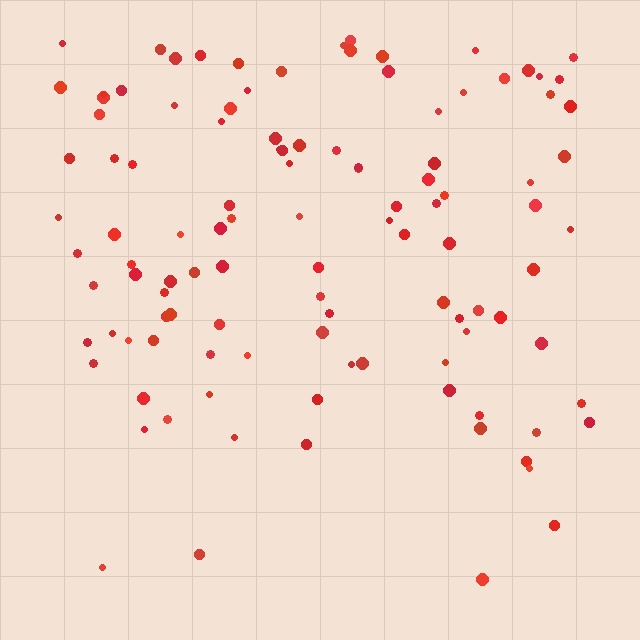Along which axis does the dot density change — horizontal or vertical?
Vertical.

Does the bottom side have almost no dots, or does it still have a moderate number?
Still a moderate number, just noticeably fewer than the top.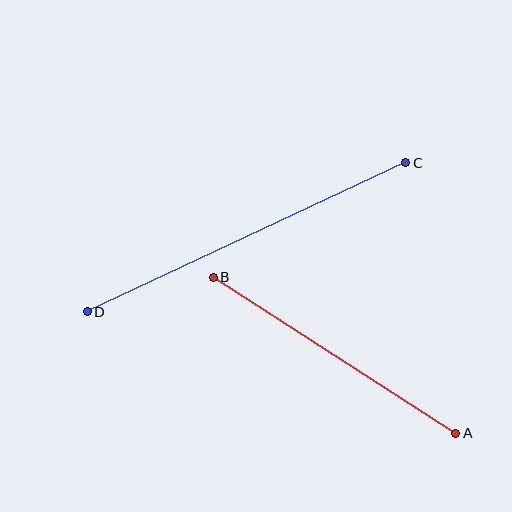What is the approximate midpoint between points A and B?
The midpoint is at approximately (335, 355) pixels.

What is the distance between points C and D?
The distance is approximately 352 pixels.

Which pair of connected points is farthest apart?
Points C and D are farthest apart.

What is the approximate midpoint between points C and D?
The midpoint is at approximately (247, 237) pixels.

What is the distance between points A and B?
The distance is approximately 288 pixels.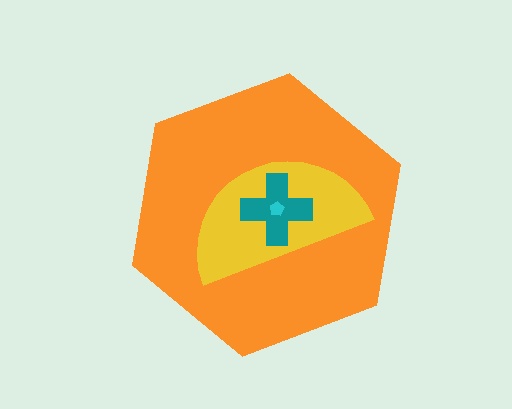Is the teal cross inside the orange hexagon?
Yes.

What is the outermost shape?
The orange hexagon.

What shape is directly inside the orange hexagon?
The yellow semicircle.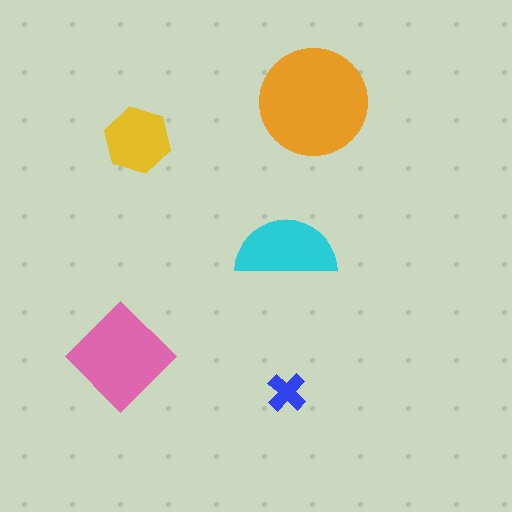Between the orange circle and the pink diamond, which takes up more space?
The orange circle.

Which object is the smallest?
The blue cross.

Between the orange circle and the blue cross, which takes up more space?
The orange circle.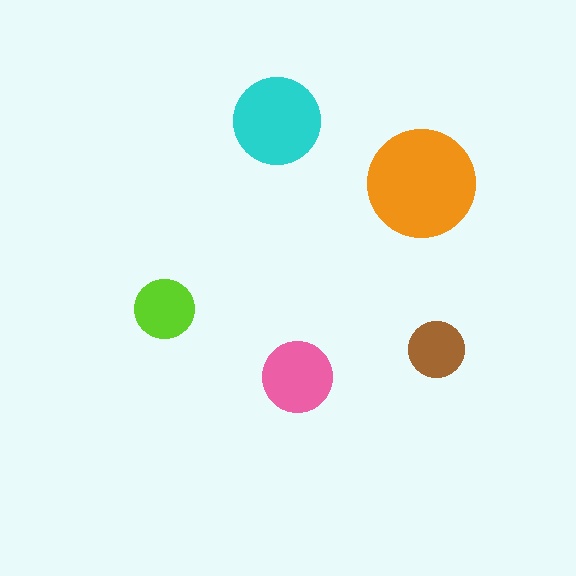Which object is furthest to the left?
The lime circle is leftmost.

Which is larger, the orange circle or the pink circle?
The orange one.